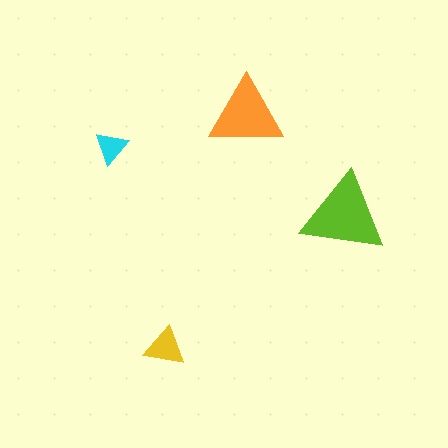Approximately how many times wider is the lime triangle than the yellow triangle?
About 2 times wider.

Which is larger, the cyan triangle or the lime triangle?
The lime one.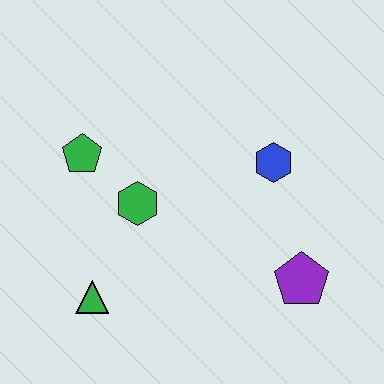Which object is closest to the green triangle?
The green hexagon is closest to the green triangle.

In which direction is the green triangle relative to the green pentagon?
The green triangle is below the green pentagon.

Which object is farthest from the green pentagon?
The purple pentagon is farthest from the green pentagon.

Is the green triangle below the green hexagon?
Yes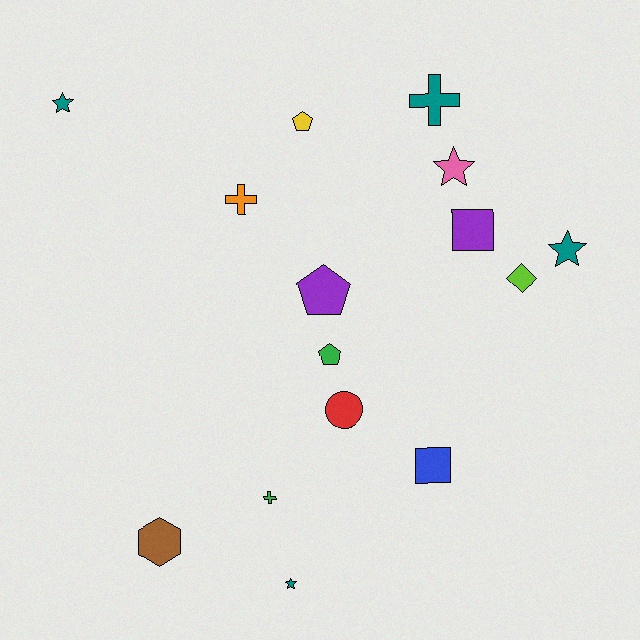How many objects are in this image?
There are 15 objects.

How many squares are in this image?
There are 2 squares.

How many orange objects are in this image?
There is 1 orange object.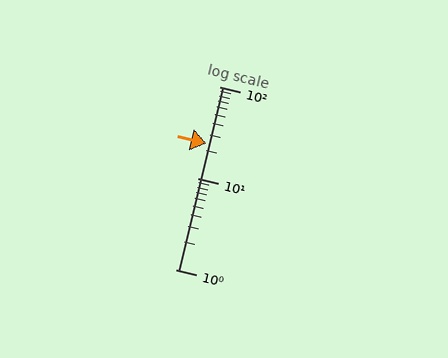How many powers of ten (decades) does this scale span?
The scale spans 2 decades, from 1 to 100.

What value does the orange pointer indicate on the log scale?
The pointer indicates approximately 24.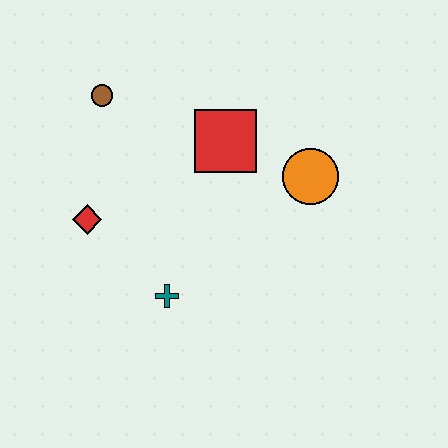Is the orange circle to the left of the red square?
No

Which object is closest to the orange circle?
The red square is closest to the orange circle.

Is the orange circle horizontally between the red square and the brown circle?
No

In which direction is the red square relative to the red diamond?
The red square is to the right of the red diamond.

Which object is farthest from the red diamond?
The orange circle is farthest from the red diamond.